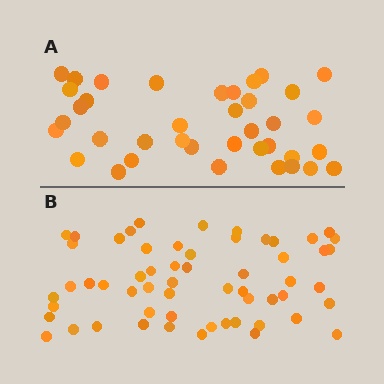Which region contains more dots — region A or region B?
Region B (the bottom region) has more dots.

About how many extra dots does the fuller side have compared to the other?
Region B has approximately 20 more dots than region A.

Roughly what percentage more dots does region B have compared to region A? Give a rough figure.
About 55% more.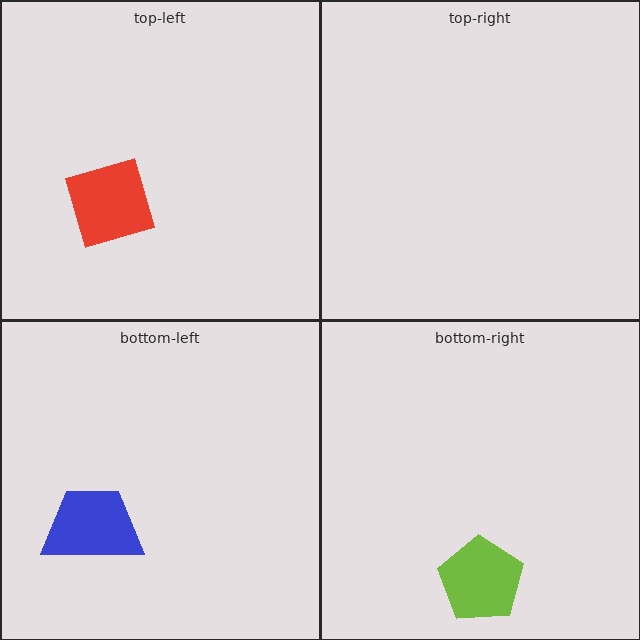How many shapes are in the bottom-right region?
1.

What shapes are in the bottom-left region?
The blue trapezoid.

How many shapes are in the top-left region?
1.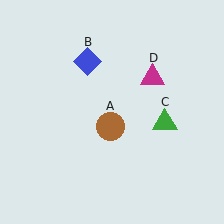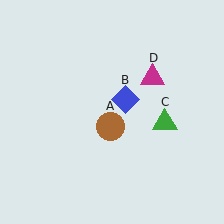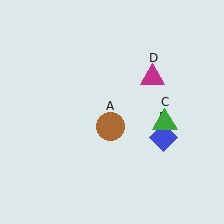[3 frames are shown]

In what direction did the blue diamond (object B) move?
The blue diamond (object B) moved down and to the right.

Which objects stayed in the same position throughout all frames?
Brown circle (object A) and green triangle (object C) and magenta triangle (object D) remained stationary.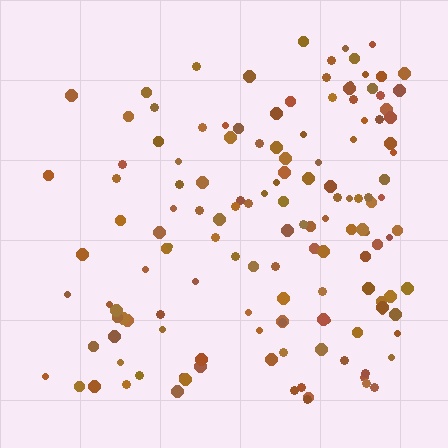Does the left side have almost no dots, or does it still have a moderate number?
Still a moderate number, just noticeably fewer than the right.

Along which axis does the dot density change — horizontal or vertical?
Horizontal.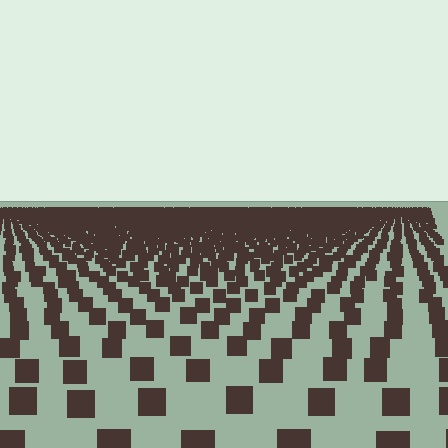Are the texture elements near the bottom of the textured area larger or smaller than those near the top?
Larger. Near the bottom, elements are closer to the viewer and appear at a bigger on-screen size.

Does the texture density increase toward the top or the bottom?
Density increases toward the top.